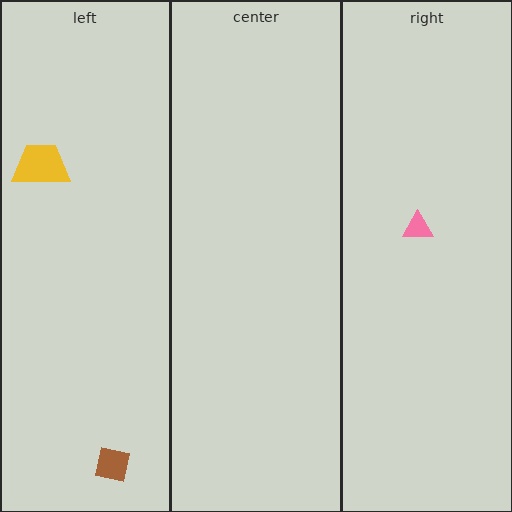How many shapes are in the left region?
2.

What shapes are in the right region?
The pink triangle.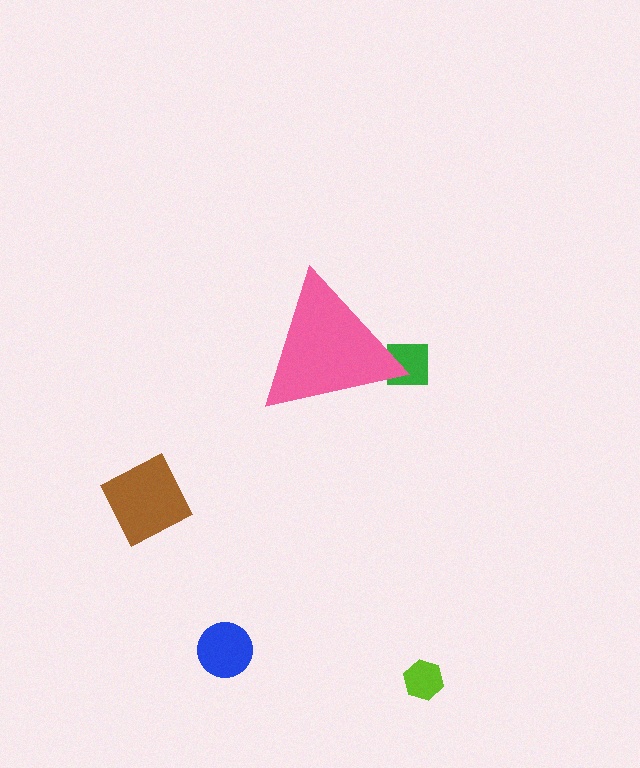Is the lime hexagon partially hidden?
No, the lime hexagon is fully visible.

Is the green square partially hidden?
Yes, the green square is partially hidden behind the pink triangle.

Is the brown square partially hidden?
No, the brown square is fully visible.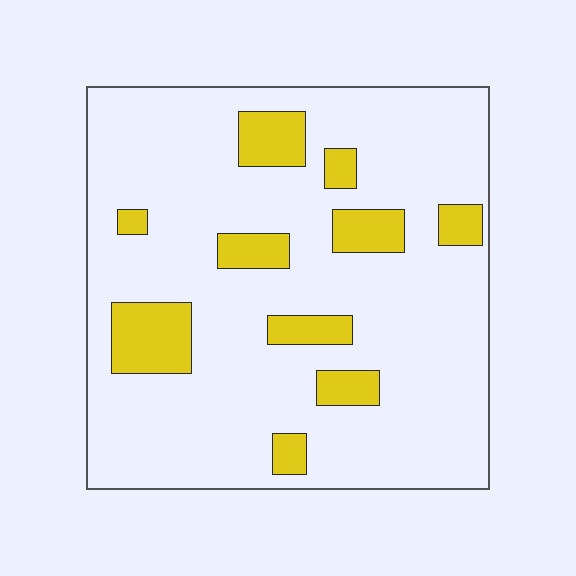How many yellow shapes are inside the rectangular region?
10.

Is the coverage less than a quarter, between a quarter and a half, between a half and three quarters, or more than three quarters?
Less than a quarter.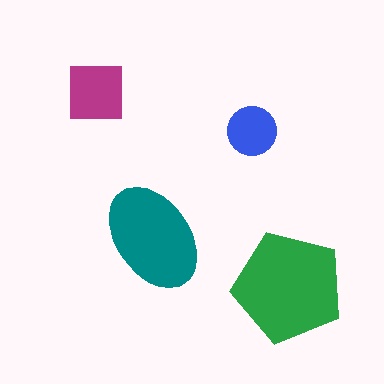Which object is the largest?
The green pentagon.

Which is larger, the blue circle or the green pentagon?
The green pentagon.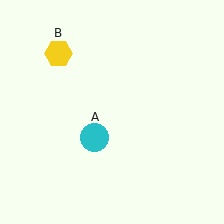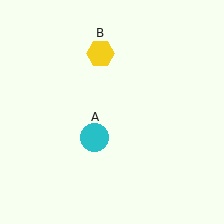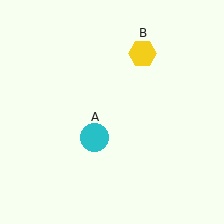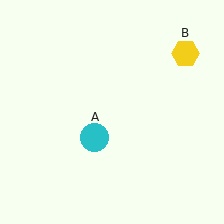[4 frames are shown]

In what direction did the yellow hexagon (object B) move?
The yellow hexagon (object B) moved right.